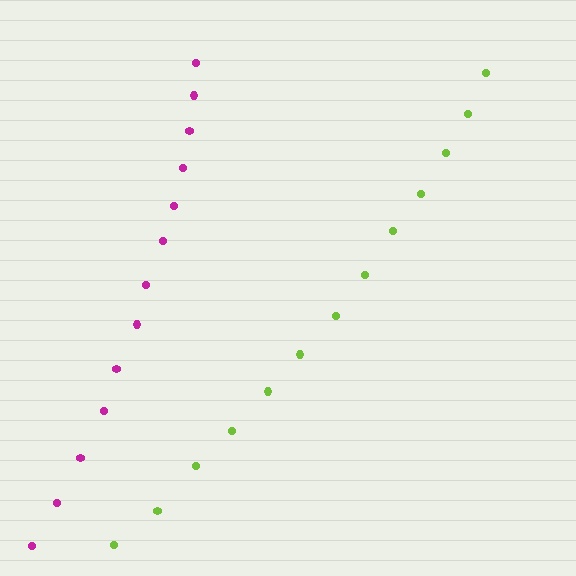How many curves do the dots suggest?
There are 2 distinct paths.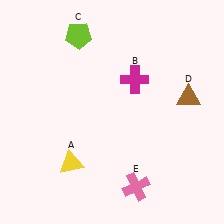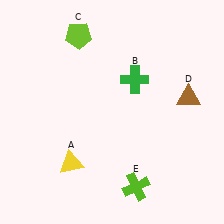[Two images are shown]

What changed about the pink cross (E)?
In Image 1, E is pink. In Image 2, it changed to lime.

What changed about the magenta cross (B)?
In Image 1, B is magenta. In Image 2, it changed to green.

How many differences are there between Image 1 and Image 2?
There are 2 differences between the two images.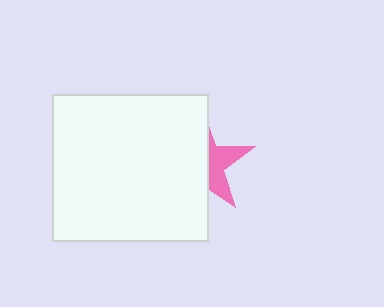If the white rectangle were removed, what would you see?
You would see the complete pink star.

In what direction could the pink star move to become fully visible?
The pink star could move right. That would shift it out from behind the white rectangle entirely.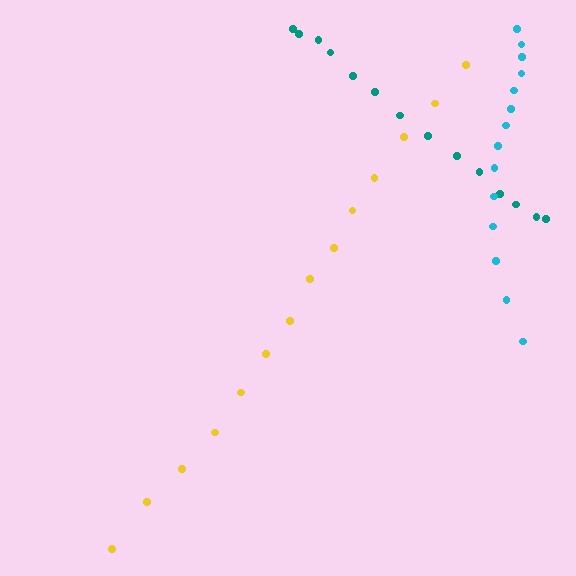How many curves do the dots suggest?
There are 3 distinct paths.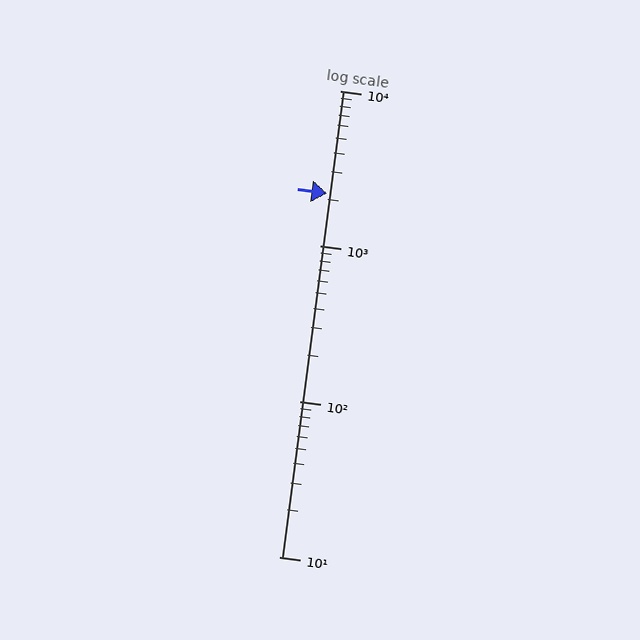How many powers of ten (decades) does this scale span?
The scale spans 3 decades, from 10 to 10000.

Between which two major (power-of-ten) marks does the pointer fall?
The pointer is between 1000 and 10000.